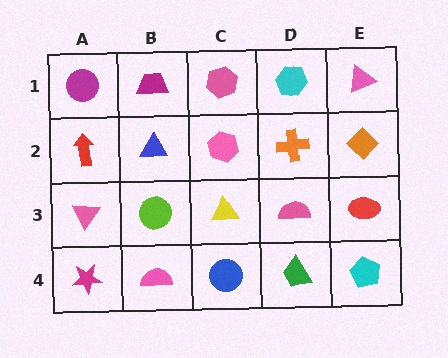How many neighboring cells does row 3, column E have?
3.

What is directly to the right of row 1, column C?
A cyan hexagon.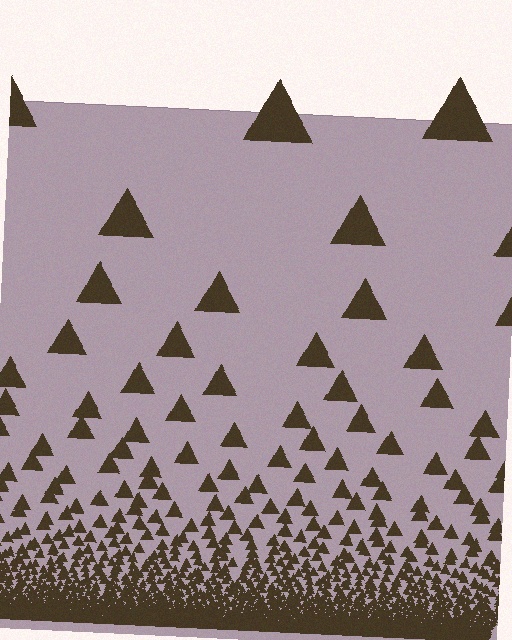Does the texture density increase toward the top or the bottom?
Density increases toward the bottom.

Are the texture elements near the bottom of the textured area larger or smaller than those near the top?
Smaller. The gradient is inverted — elements near the bottom are smaller and denser.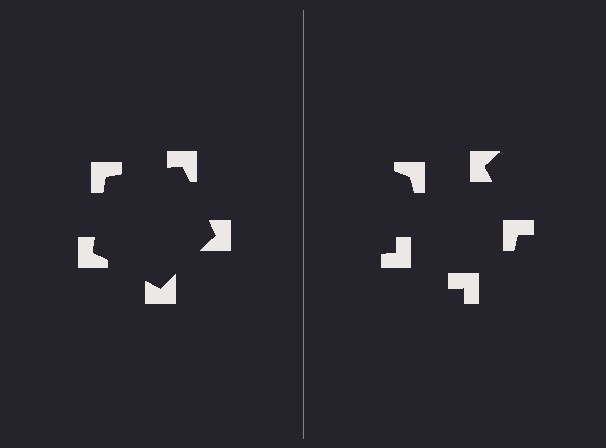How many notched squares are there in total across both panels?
10 — 5 on each side.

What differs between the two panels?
The notched squares are positioned identically on both sides; only the wedge orientations differ. On the left they align to a pentagon; on the right they are misaligned.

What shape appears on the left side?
An illusory pentagon.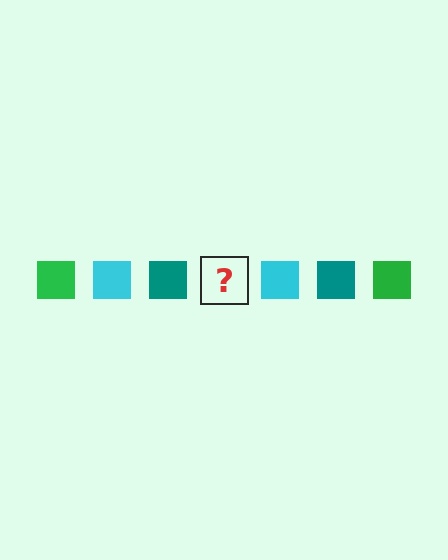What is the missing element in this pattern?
The missing element is a green square.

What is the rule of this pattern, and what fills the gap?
The rule is that the pattern cycles through green, cyan, teal squares. The gap should be filled with a green square.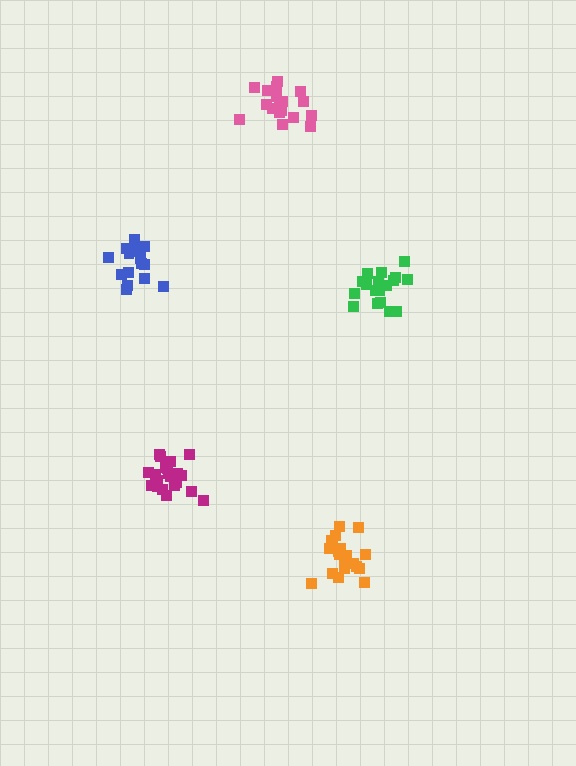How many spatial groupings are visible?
There are 5 spatial groupings.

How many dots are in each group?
Group 1: 20 dots, Group 2: 21 dots, Group 3: 20 dots, Group 4: 19 dots, Group 5: 17 dots (97 total).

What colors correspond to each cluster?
The clusters are colored: green, magenta, orange, pink, blue.